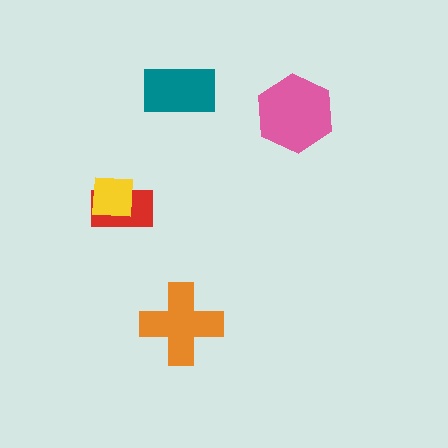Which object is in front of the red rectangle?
The yellow square is in front of the red rectangle.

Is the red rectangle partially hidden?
Yes, it is partially covered by another shape.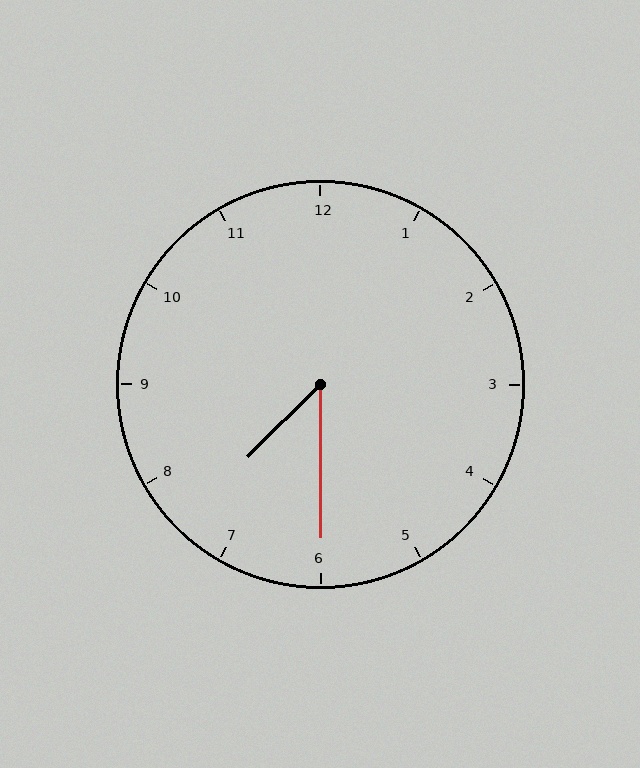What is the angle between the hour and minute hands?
Approximately 45 degrees.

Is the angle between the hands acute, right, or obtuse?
It is acute.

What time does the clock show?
7:30.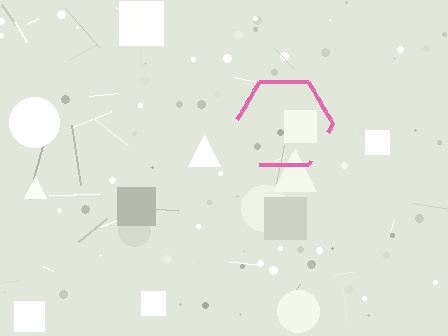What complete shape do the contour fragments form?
The contour fragments form a hexagon.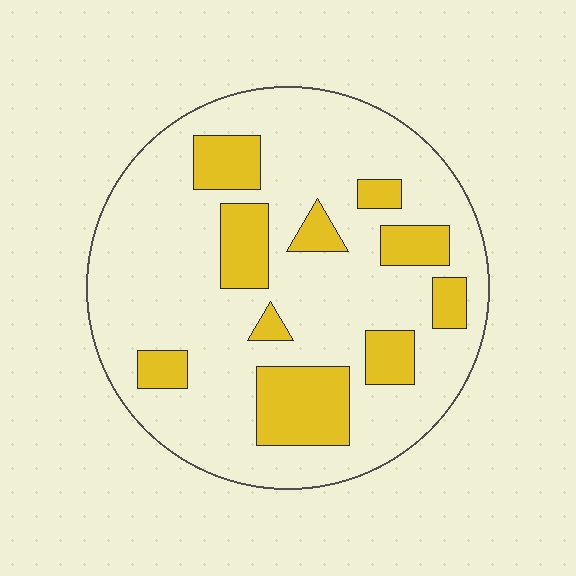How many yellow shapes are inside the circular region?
10.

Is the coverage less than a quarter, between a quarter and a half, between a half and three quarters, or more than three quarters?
Less than a quarter.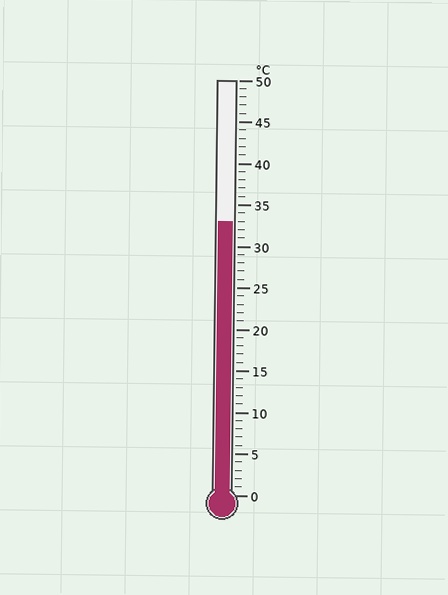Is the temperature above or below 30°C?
The temperature is above 30°C.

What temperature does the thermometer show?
The thermometer shows approximately 33°C.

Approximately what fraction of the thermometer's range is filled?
The thermometer is filled to approximately 65% of its range.